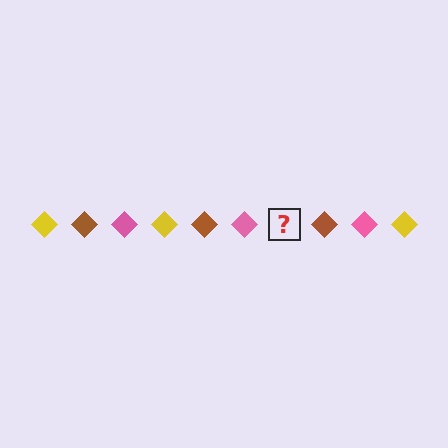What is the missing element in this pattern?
The missing element is a yellow diamond.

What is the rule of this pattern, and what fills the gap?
The rule is that the pattern cycles through yellow, brown, pink diamonds. The gap should be filled with a yellow diamond.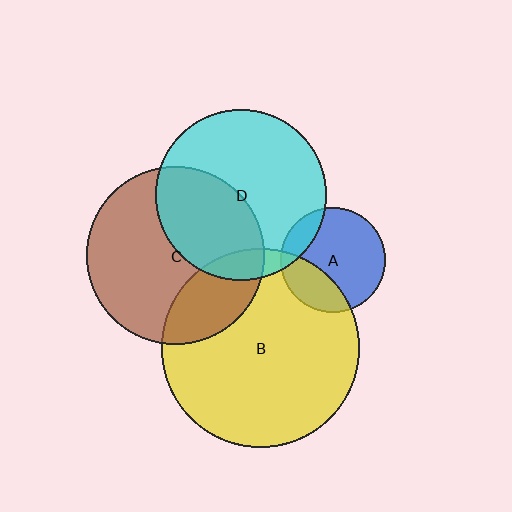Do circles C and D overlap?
Yes.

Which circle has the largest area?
Circle B (yellow).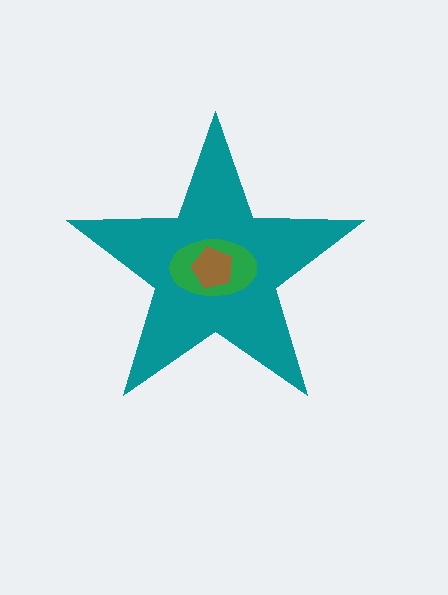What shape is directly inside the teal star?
The green ellipse.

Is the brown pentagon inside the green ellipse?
Yes.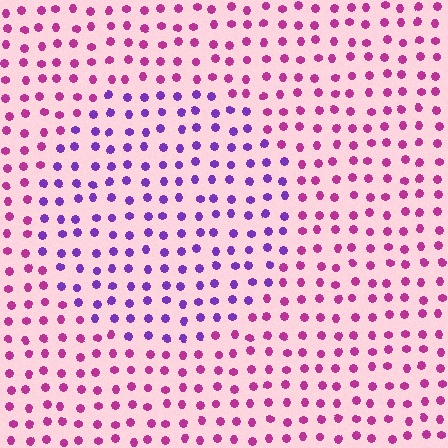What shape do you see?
I see a circle.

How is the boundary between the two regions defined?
The boundary is defined purely by a slight shift in hue (about 44 degrees). Spacing, size, and orientation are identical on both sides.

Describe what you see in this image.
The image is filled with small magenta elements in a uniform arrangement. A circle-shaped region is visible where the elements are tinted to a slightly different hue, forming a subtle color boundary.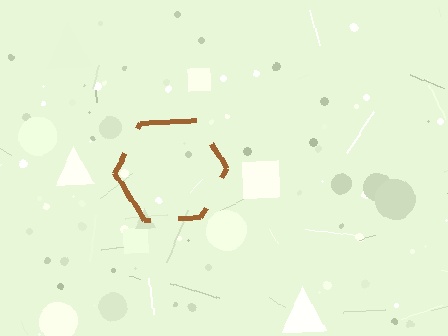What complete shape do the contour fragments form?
The contour fragments form a hexagon.